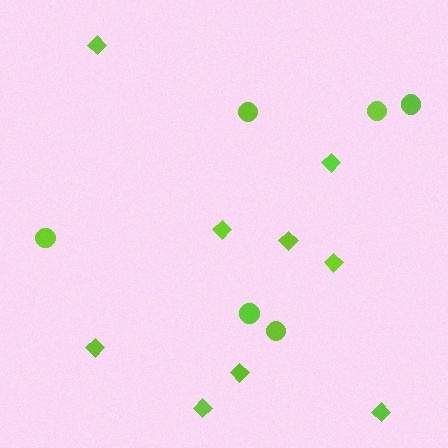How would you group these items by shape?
There are 2 groups: one group of diamonds (9) and one group of circles (6).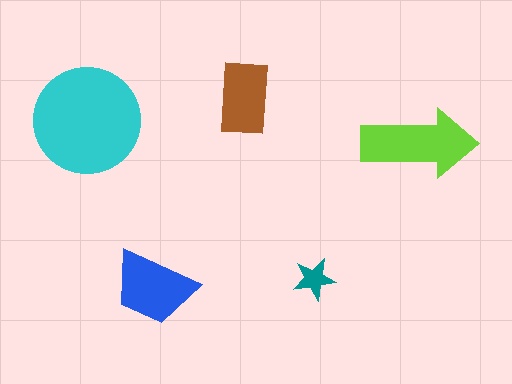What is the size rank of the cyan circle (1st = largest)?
1st.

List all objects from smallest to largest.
The teal star, the brown rectangle, the blue trapezoid, the lime arrow, the cyan circle.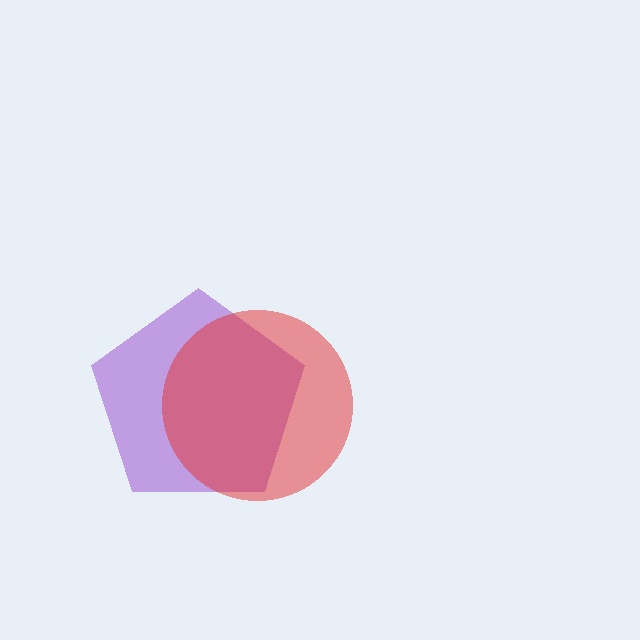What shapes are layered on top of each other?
The layered shapes are: a purple pentagon, a red circle.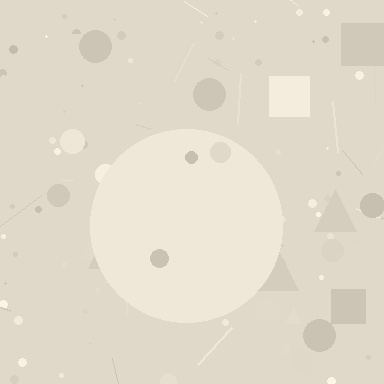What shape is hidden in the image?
A circle is hidden in the image.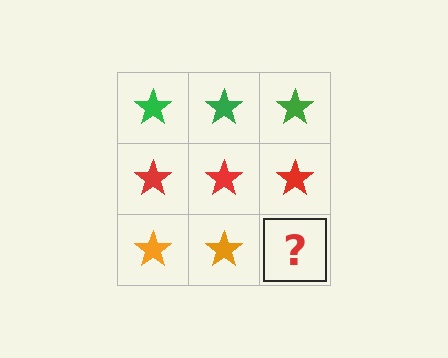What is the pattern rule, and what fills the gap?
The rule is that each row has a consistent color. The gap should be filled with an orange star.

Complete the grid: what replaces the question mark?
The question mark should be replaced with an orange star.